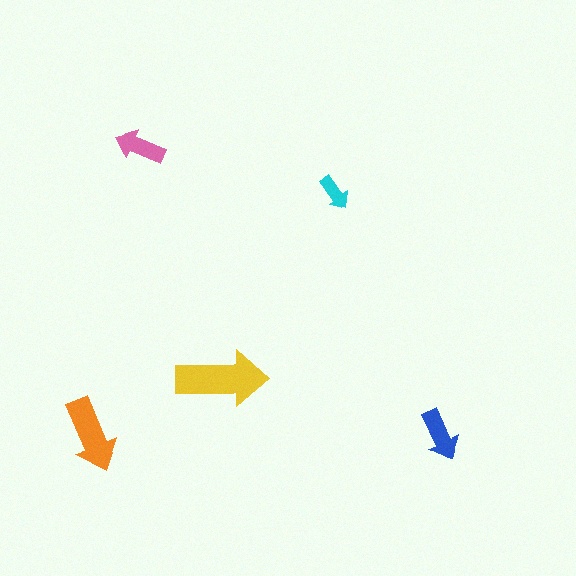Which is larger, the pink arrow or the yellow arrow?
The yellow one.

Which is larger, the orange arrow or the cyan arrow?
The orange one.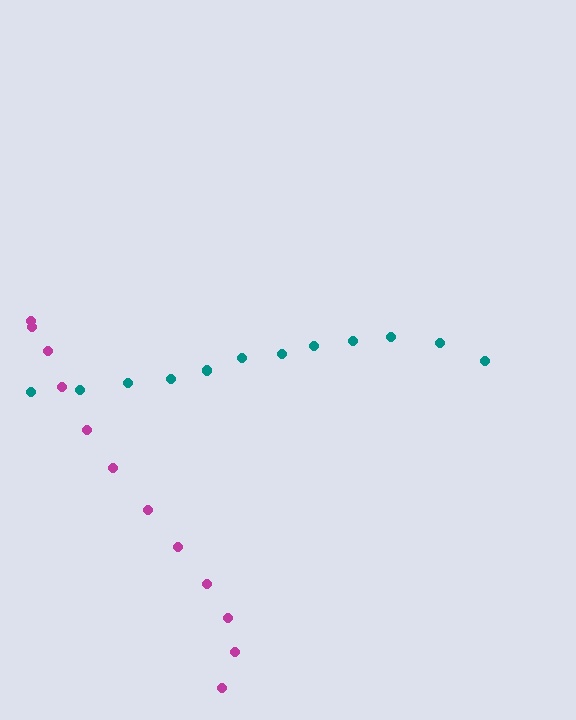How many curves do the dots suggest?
There are 2 distinct paths.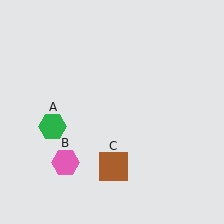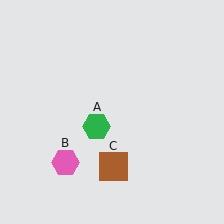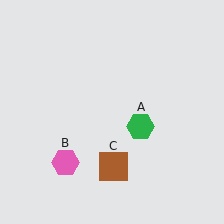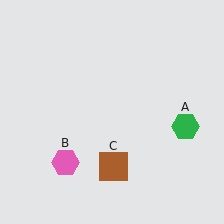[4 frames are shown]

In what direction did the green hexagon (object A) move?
The green hexagon (object A) moved right.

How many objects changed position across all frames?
1 object changed position: green hexagon (object A).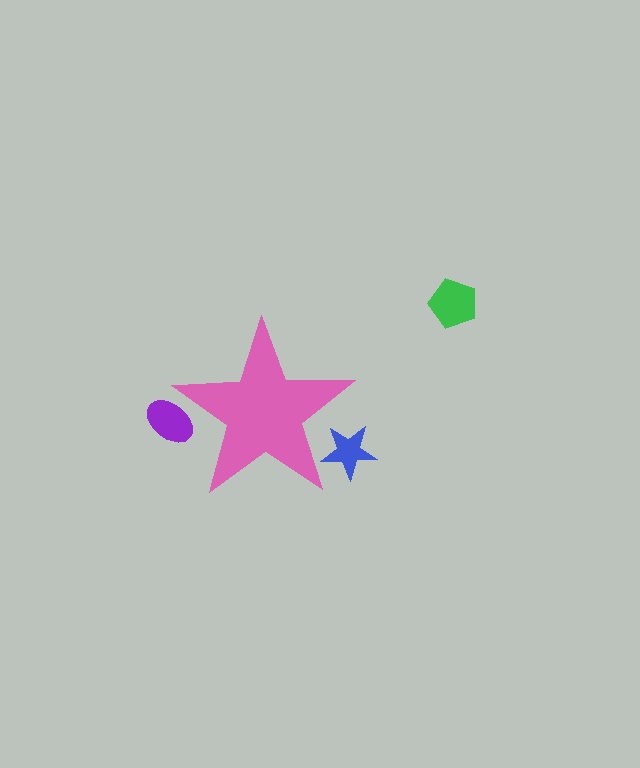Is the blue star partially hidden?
Yes, the blue star is partially hidden behind the pink star.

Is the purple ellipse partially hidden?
Yes, the purple ellipse is partially hidden behind the pink star.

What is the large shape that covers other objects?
A pink star.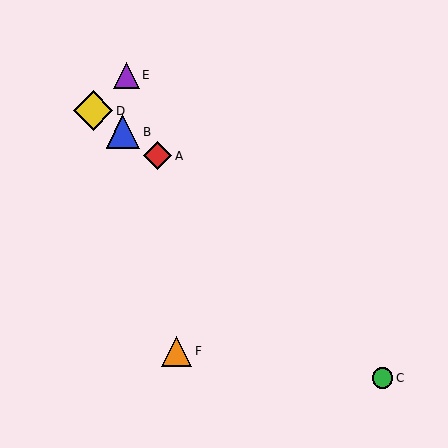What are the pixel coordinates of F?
Object F is at (177, 351).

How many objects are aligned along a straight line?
3 objects (A, B, D) are aligned along a straight line.